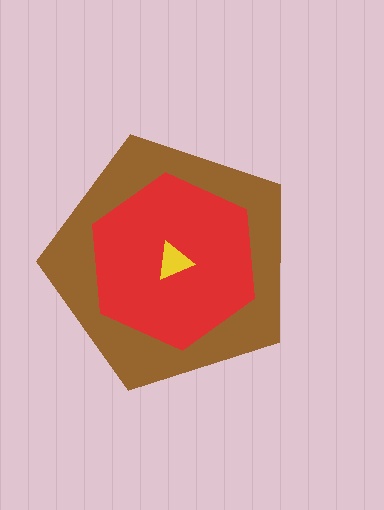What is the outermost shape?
The brown pentagon.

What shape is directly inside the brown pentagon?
The red hexagon.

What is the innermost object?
The yellow triangle.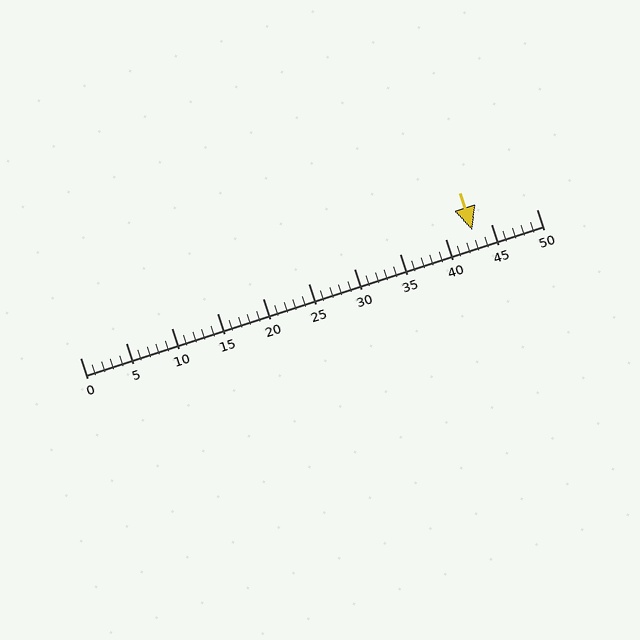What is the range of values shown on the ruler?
The ruler shows values from 0 to 50.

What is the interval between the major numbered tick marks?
The major tick marks are spaced 5 units apart.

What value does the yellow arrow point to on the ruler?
The yellow arrow points to approximately 43.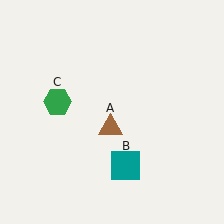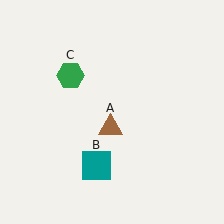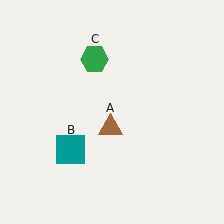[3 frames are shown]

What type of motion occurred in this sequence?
The teal square (object B), green hexagon (object C) rotated clockwise around the center of the scene.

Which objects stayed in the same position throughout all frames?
Brown triangle (object A) remained stationary.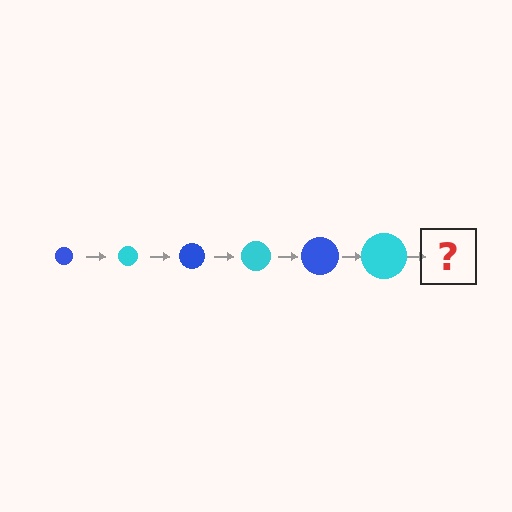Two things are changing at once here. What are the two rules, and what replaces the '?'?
The two rules are that the circle grows larger each step and the color cycles through blue and cyan. The '?' should be a blue circle, larger than the previous one.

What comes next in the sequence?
The next element should be a blue circle, larger than the previous one.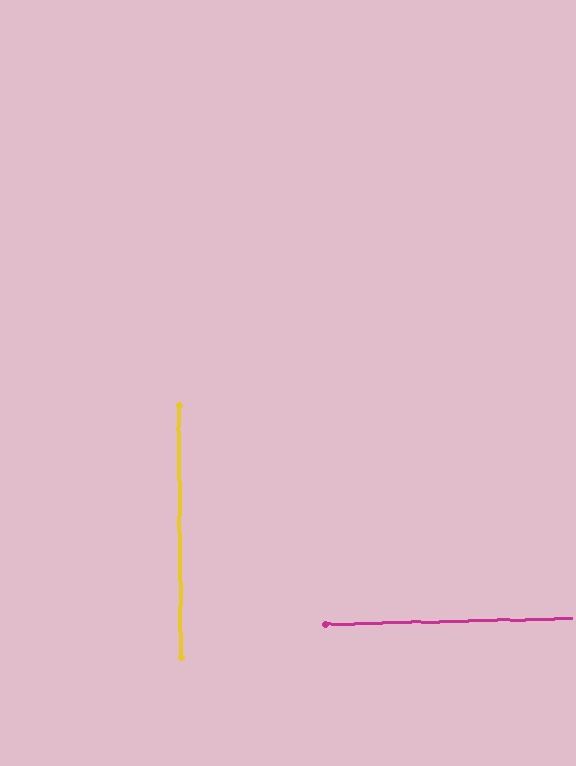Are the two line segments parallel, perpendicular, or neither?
Perpendicular — they meet at approximately 89°.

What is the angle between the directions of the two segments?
Approximately 89 degrees.